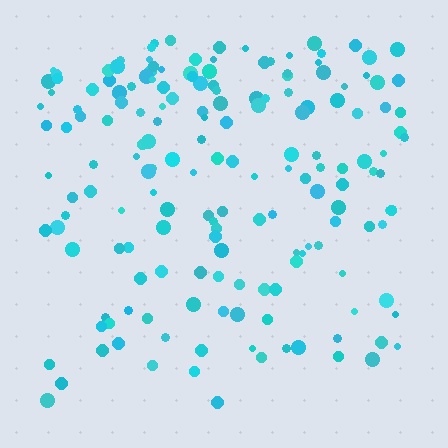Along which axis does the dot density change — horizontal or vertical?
Vertical.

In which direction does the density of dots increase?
From bottom to top, with the top side densest.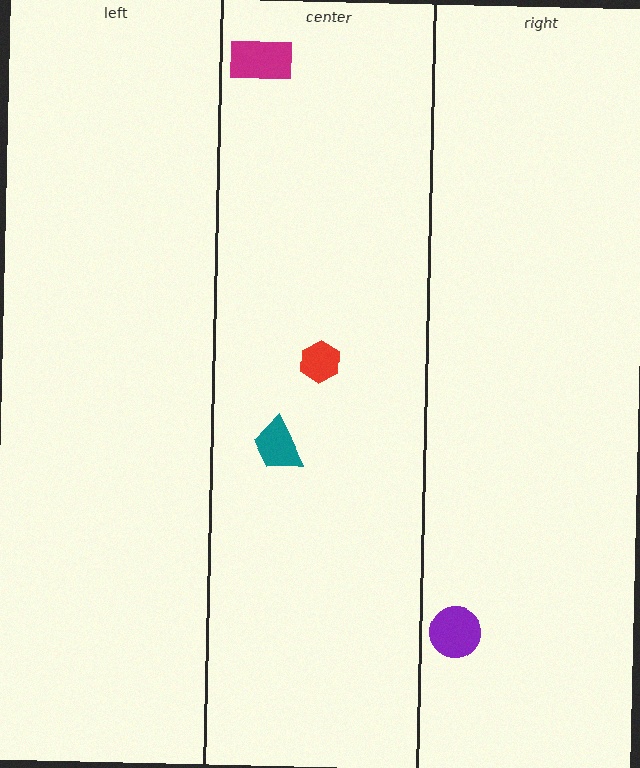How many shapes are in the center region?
3.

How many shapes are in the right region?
1.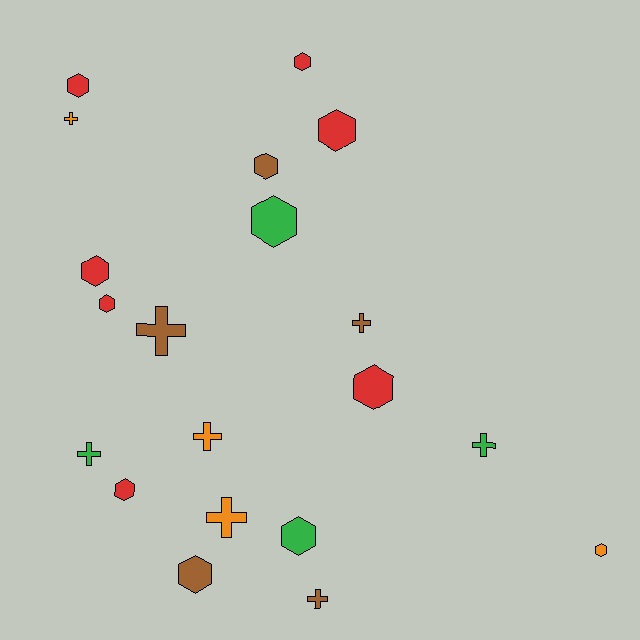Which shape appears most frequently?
Hexagon, with 12 objects.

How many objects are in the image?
There are 20 objects.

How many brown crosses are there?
There are 3 brown crosses.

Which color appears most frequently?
Red, with 7 objects.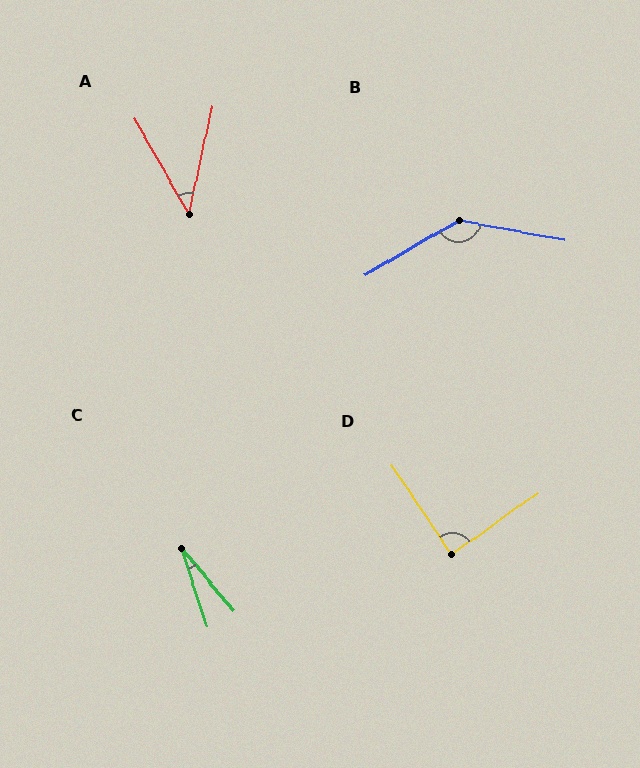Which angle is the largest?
B, at approximately 139 degrees.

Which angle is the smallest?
C, at approximately 22 degrees.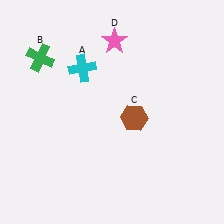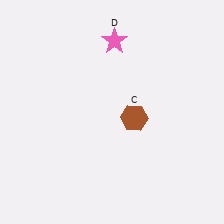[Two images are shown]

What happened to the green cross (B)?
The green cross (B) was removed in Image 2. It was in the top-left area of Image 1.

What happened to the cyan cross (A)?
The cyan cross (A) was removed in Image 2. It was in the top-left area of Image 1.